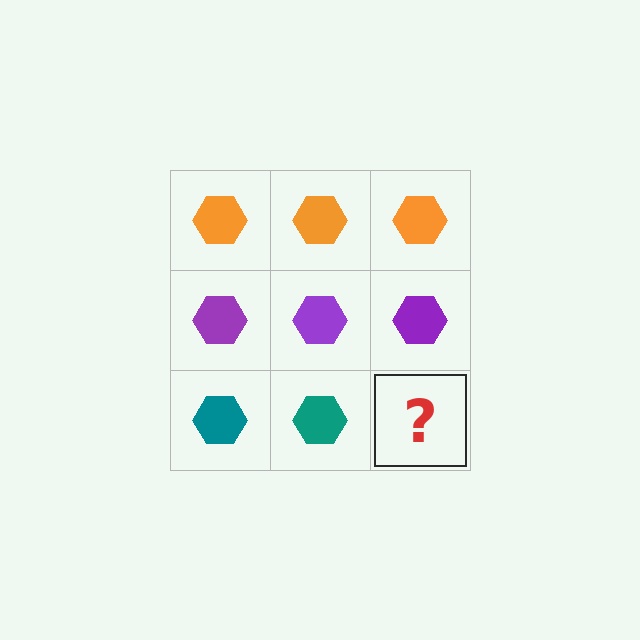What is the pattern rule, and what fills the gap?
The rule is that each row has a consistent color. The gap should be filled with a teal hexagon.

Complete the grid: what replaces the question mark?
The question mark should be replaced with a teal hexagon.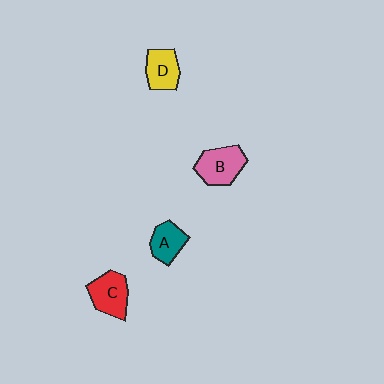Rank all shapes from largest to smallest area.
From largest to smallest: B (pink), C (red), D (yellow), A (teal).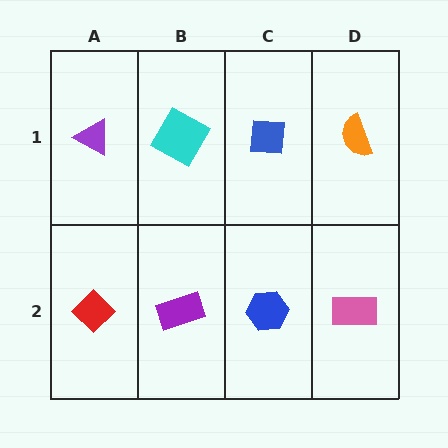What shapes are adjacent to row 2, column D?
An orange semicircle (row 1, column D), a blue hexagon (row 2, column C).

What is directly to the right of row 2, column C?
A pink rectangle.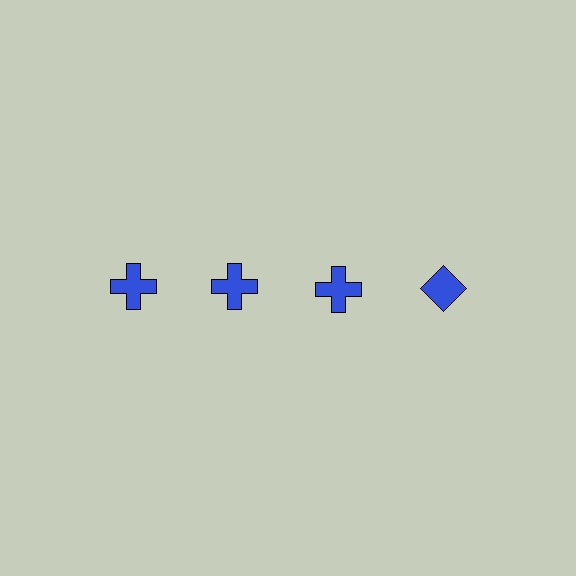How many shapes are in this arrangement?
There are 4 shapes arranged in a grid pattern.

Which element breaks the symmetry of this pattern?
The blue diamond in the top row, second from right column breaks the symmetry. All other shapes are blue crosses.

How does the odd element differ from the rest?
It has a different shape: diamond instead of cross.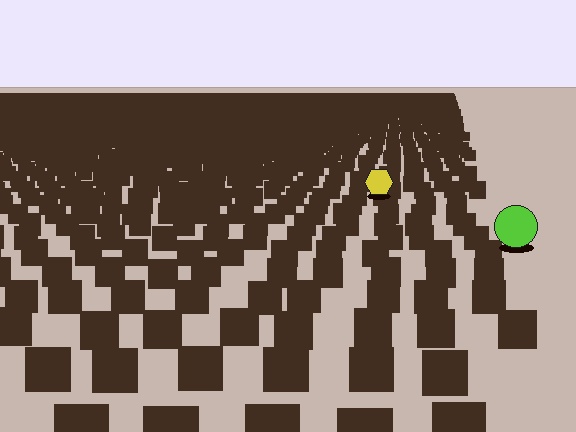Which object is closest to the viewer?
The lime circle is closest. The texture marks near it are larger and more spread out.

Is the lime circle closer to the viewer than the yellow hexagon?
Yes. The lime circle is closer — you can tell from the texture gradient: the ground texture is coarser near it.